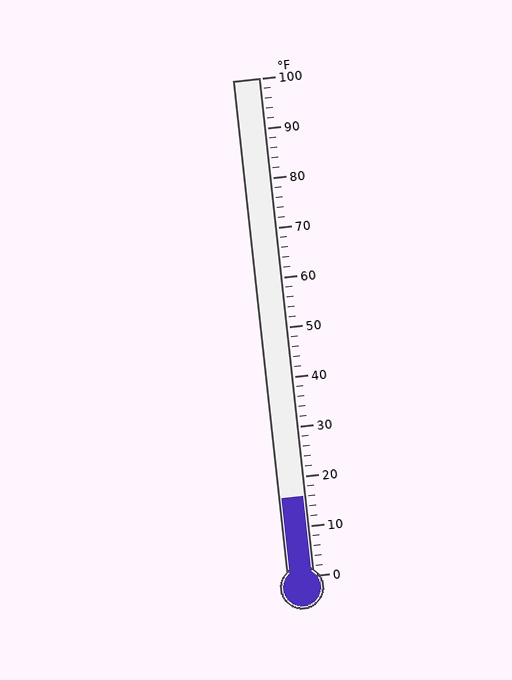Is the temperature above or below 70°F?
The temperature is below 70°F.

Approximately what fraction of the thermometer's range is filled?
The thermometer is filled to approximately 15% of its range.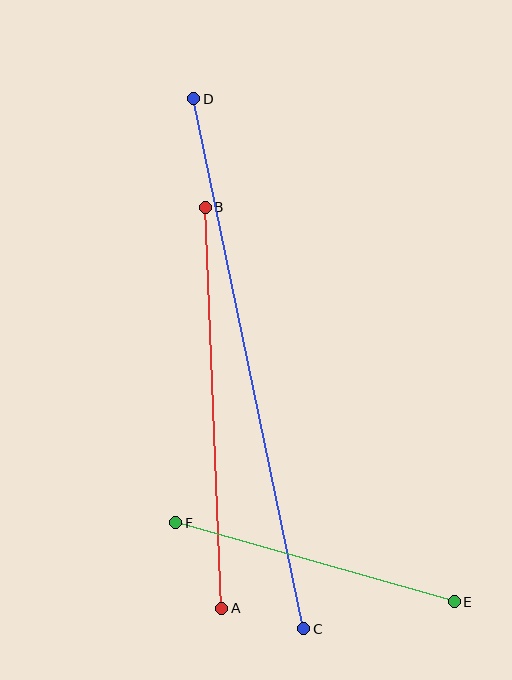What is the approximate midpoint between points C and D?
The midpoint is at approximately (249, 364) pixels.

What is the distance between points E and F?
The distance is approximately 289 pixels.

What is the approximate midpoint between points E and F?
The midpoint is at approximately (315, 562) pixels.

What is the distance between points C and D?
The distance is approximately 541 pixels.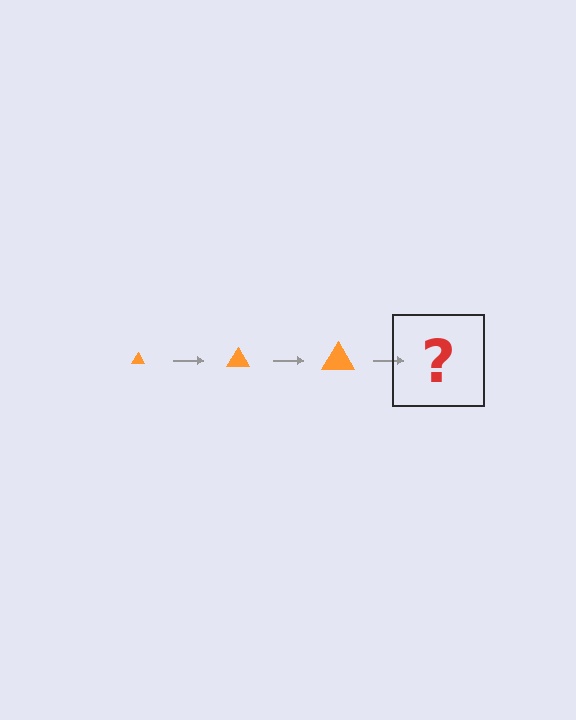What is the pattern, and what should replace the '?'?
The pattern is that the triangle gets progressively larger each step. The '?' should be an orange triangle, larger than the previous one.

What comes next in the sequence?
The next element should be an orange triangle, larger than the previous one.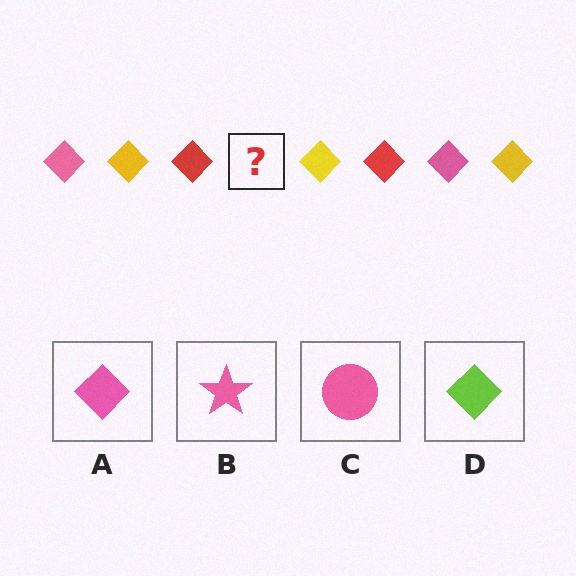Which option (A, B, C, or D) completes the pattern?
A.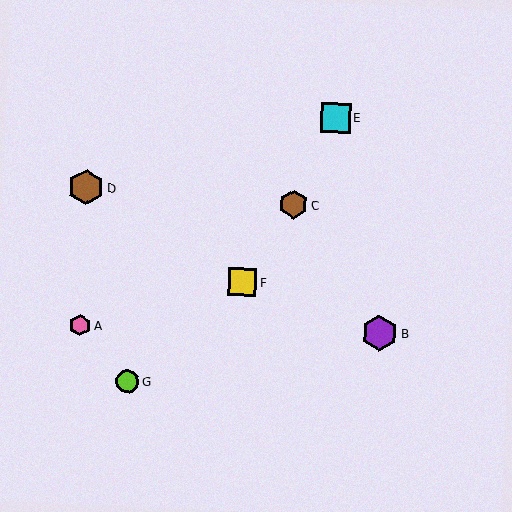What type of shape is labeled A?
Shape A is a pink hexagon.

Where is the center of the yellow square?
The center of the yellow square is at (242, 282).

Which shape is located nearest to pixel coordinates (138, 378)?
The lime circle (labeled G) at (127, 381) is nearest to that location.